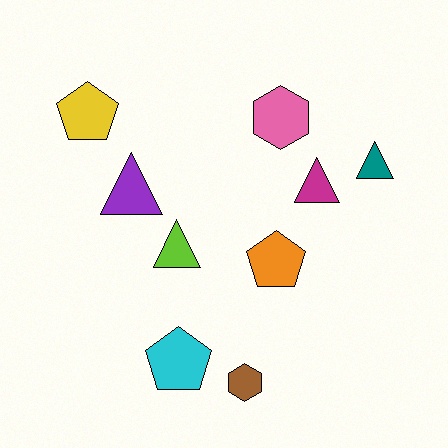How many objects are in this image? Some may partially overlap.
There are 9 objects.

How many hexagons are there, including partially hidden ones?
There are 2 hexagons.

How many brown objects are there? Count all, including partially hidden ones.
There is 1 brown object.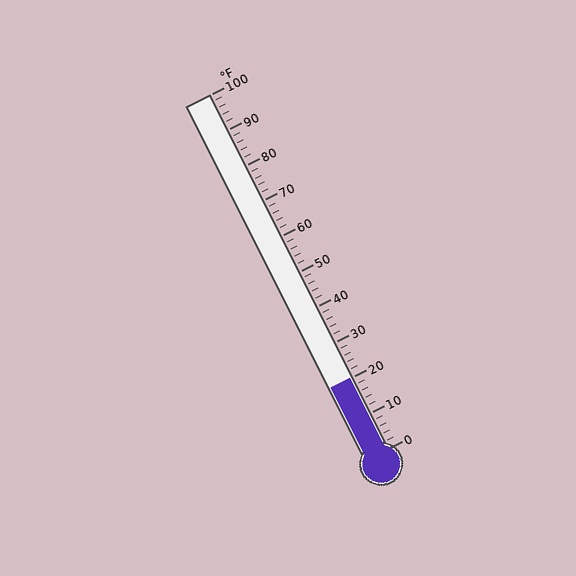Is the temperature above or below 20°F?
The temperature is at 20°F.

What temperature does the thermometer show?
The thermometer shows approximately 20°F.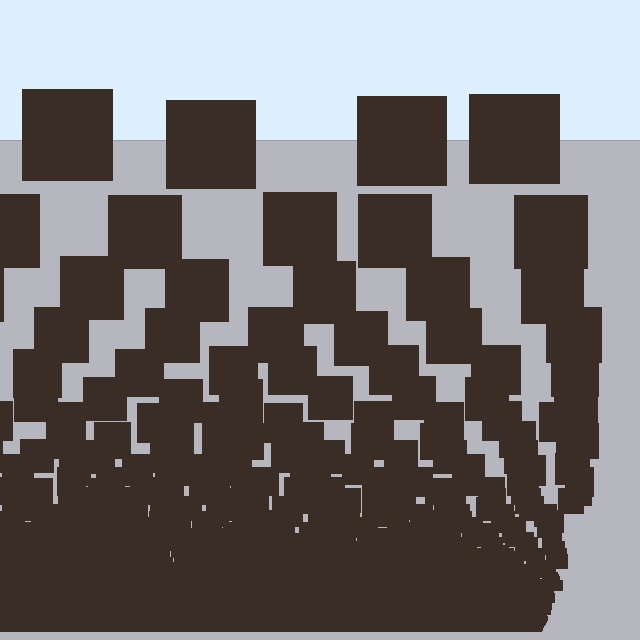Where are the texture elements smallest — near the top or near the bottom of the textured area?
Near the bottom.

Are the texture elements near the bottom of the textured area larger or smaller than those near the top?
Smaller. The gradient is inverted — elements near the bottom are smaller and denser.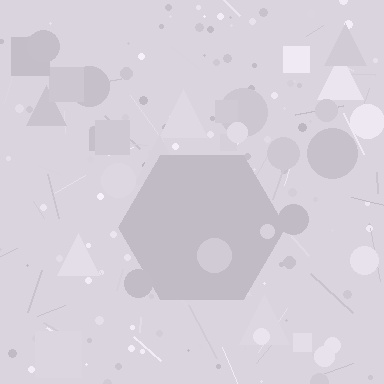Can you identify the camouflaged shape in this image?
The camouflaged shape is a hexagon.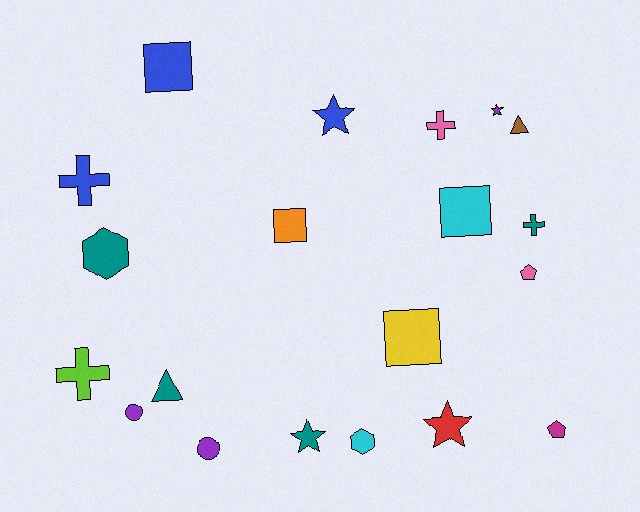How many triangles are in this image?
There are 2 triangles.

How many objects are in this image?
There are 20 objects.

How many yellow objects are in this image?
There is 1 yellow object.